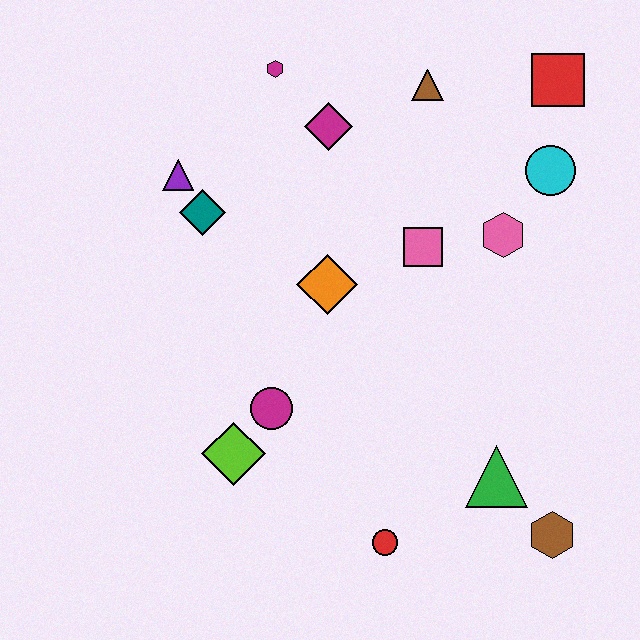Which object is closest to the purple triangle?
The teal diamond is closest to the purple triangle.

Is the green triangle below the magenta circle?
Yes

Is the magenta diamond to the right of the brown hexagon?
No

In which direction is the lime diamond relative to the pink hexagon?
The lime diamond is to the left of the pink hexagon.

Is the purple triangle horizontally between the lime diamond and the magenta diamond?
No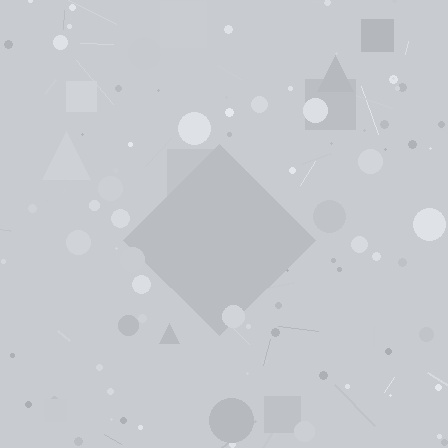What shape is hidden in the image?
A diamond is hidden in the image.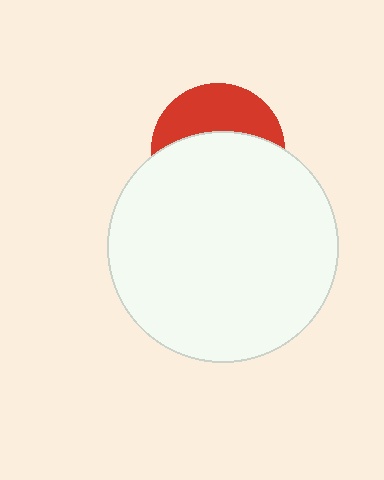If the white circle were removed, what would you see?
You would see the complete red circle.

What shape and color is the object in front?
The object in front is a white circle.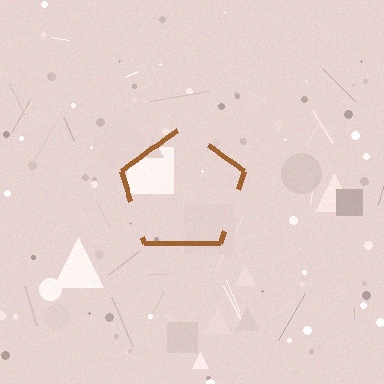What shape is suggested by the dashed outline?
The dashed outline suggests a pentagon.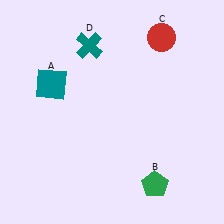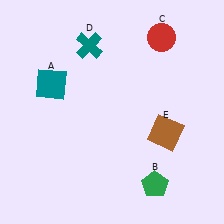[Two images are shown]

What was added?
A brown square (E) was added in Image 2.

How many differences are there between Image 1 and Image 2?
There is 1 difference between the two images.